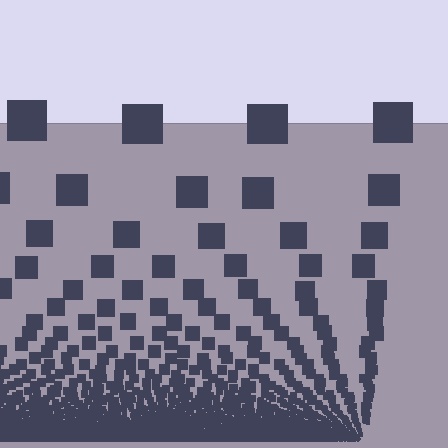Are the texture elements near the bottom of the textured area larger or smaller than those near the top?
Smaller. The gradient is inverted — elements near the bottom are smaller and denser.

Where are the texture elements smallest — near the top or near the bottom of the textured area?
Near the bottom.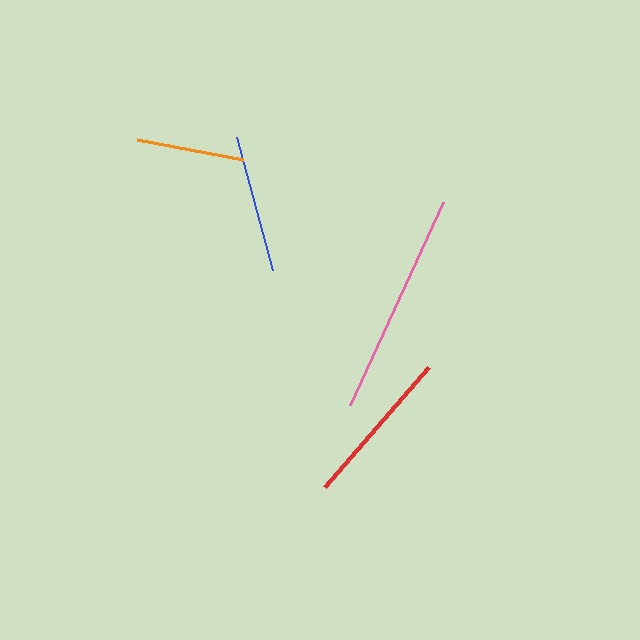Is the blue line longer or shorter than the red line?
The red line is longer than the blue line.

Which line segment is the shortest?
The orange line is the shortest at approximately 107 pixels.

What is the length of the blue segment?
The blue segment is approximately 138 pixels long.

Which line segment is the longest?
The pink line is the longest at approximately 223 pixels.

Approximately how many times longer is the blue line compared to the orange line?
The blue line is approximately 1.3 times the length of the orange line.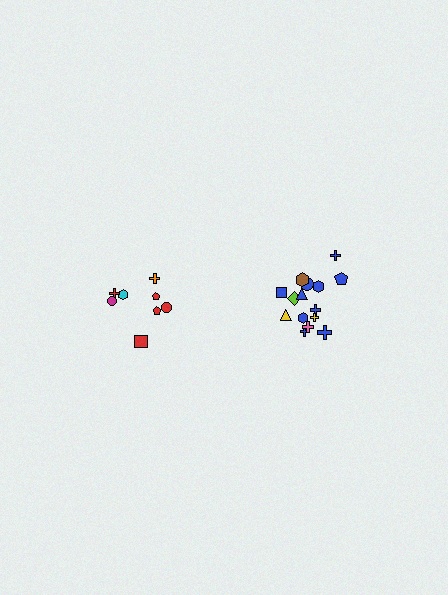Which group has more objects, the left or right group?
The right group.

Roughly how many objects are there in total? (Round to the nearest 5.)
Roughly 25 objects in total.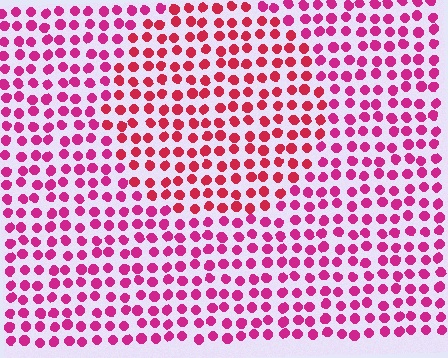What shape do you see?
I see a circle.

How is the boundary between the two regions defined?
The boundary is defined purely by a slight shift in hue (about 25 degrees). Spacing, size, and orientation are identical on both sides.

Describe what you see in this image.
The image is filled with small magenta elements in a uniform arrangement. A circle-shaped region is visible where the elements are tinted to a slightly different hue, forming a subtle color boundary.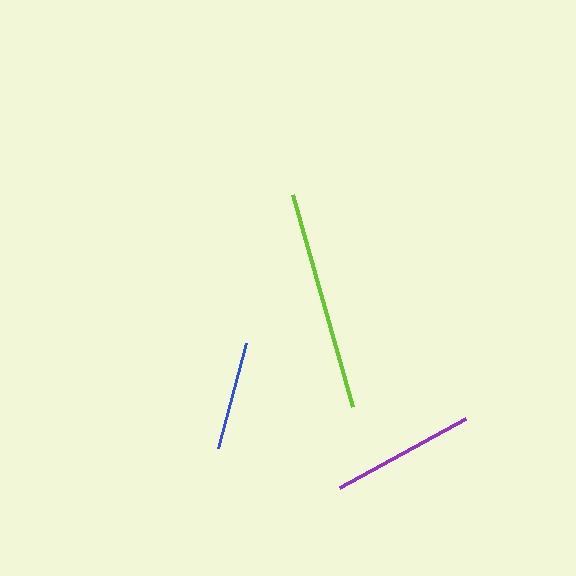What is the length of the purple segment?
The purple segment is approximately 143 pixels long.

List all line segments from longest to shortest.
From longest to shortest: lime, purple, blue.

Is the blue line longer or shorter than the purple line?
The purple line is longer than the blue line.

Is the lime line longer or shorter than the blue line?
The lime line is longer than the blue line.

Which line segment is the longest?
The lime line is the longest at approximately 220 pixels.